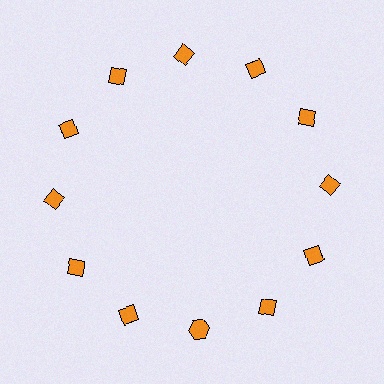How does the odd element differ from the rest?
It has a different shape: hexagon instead of diamond.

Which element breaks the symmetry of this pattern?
The orange hexagon at roughly the 6 o'clock position breaks the symmetry. All other shapes are orange diamonds.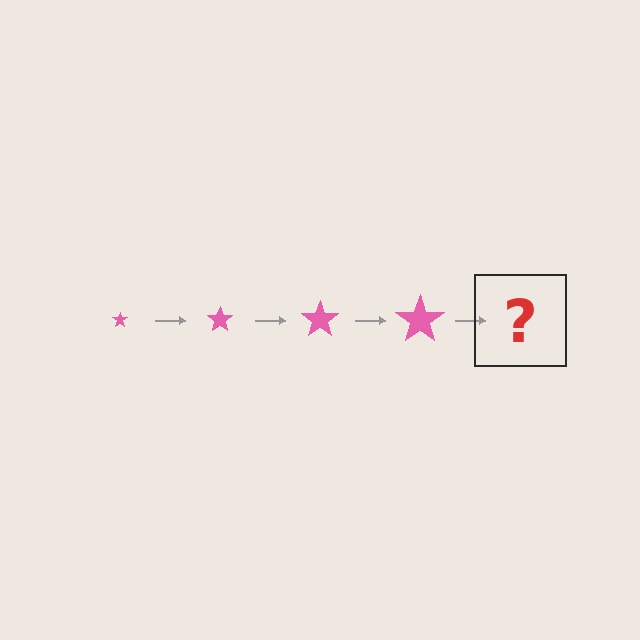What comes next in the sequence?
The next element should be a pink star, larger than the previous one.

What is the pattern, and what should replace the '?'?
The pattern is that the star gets progressively larger each step. The '?' should be a pink star, larger than the previous one.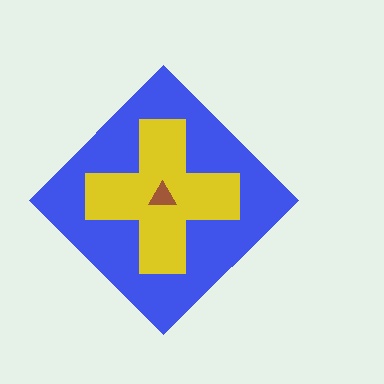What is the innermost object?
The brown triangle.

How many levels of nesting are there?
3.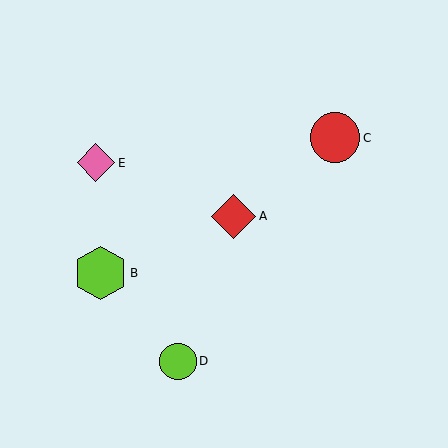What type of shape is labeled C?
Shape C is a red circle.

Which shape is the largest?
The lime hexagon (labeled B) is the largest.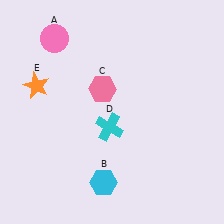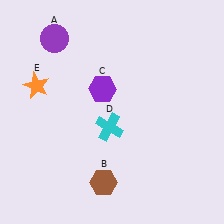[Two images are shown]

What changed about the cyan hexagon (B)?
In Image 1, B is cyan. In Image 2, it changed to brown.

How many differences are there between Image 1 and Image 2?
There are 3 differences between the two images.